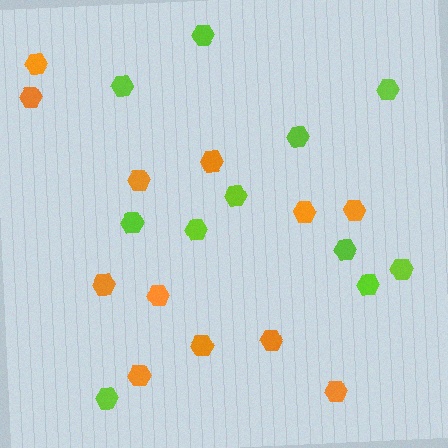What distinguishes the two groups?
There are 2 groups: one group of orange hexagons (12) and one group of lime hexagons (11).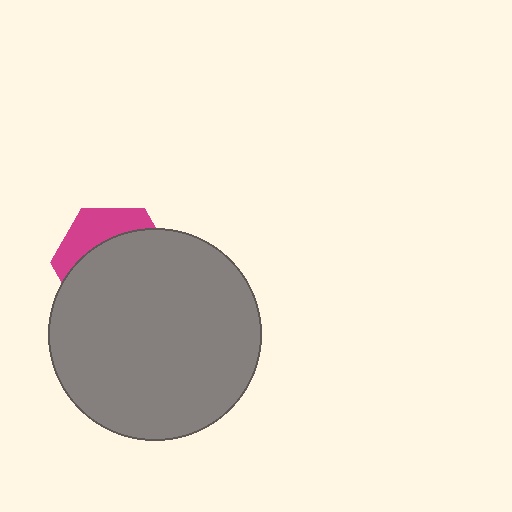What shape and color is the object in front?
The object in front is a gray circle.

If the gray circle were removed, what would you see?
You would see the complete magenta hexagon.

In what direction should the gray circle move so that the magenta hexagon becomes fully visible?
The gray circle should move down. That is the shortest direction to clear the overlap and leave the magenta hexagon fully visible.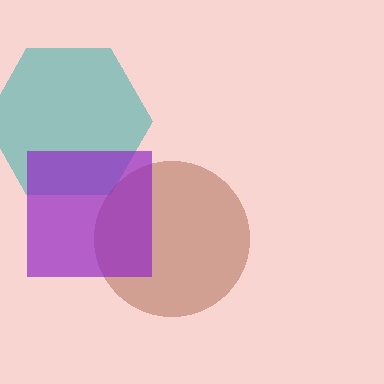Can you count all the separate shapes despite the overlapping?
Yes, there are 3 separate shapes.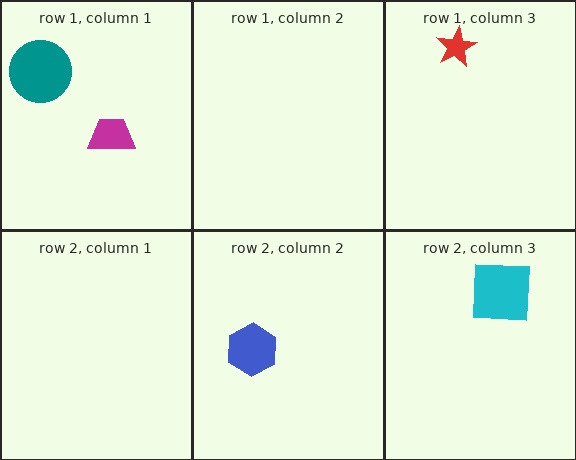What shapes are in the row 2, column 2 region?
The blue hexagon.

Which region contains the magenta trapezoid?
The row 1, column 1 region.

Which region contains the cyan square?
The row 2, column 3 region.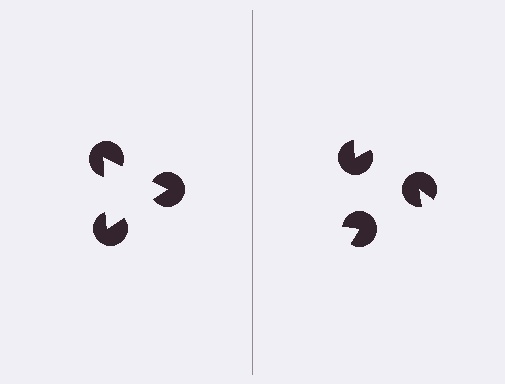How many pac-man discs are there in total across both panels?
6 — 3 on each side.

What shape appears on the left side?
An illusory triangle.